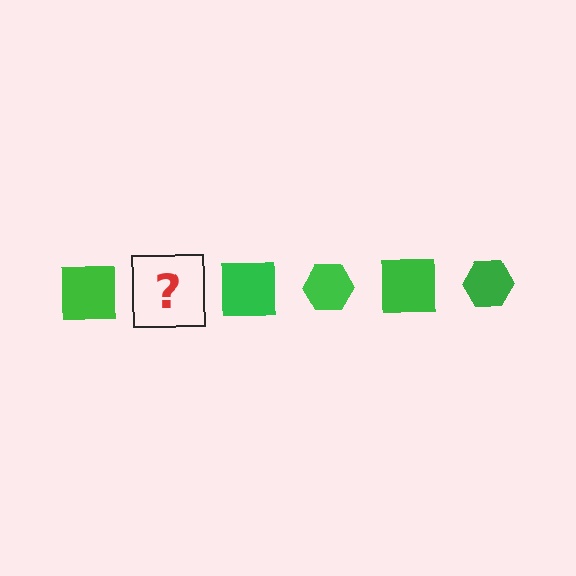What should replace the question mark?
The question mark should be replaced with a green hexagon.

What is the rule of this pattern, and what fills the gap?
The rule is that the pattern cycles through square, hexagon shapes in green. The gap should be filled with a green hexagon.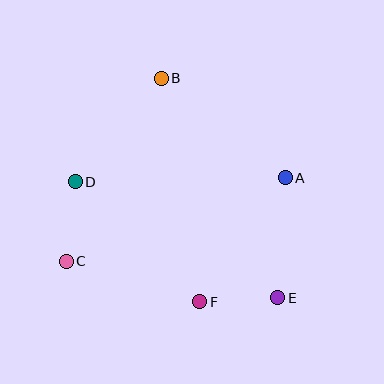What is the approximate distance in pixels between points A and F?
The distance between A and F is approximately 151 pixels.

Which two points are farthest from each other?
Points B and E are farthest from each other.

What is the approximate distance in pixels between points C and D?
The distance between C and D is approximately 80 pixels.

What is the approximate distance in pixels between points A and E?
The distance between A and E is approximately 120 pixels.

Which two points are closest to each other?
Points E and F are closest to each other.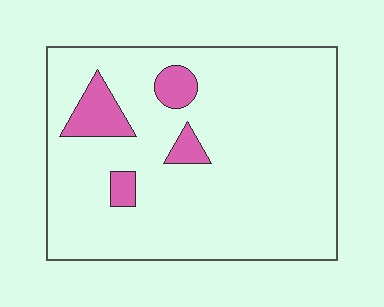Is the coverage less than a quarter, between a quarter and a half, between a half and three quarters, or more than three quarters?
Less than a quarter.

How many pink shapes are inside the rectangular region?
4.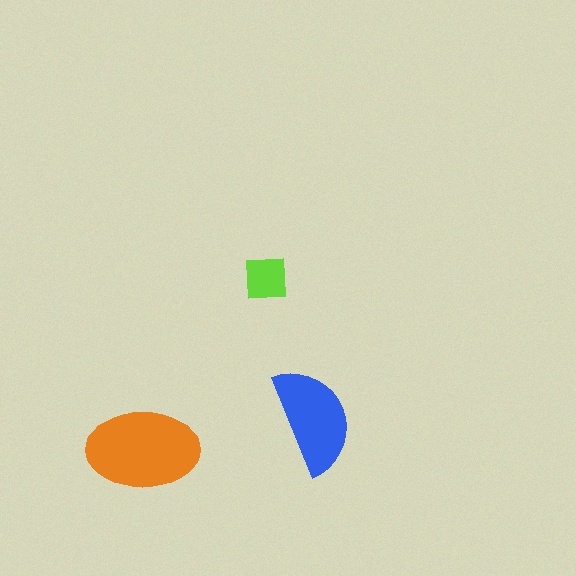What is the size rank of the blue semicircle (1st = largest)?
2nd.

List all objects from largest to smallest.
The orange ellipse, the blue semicircle, the lime square.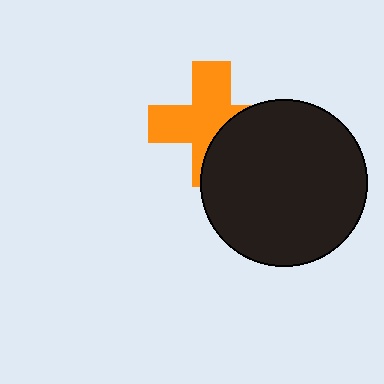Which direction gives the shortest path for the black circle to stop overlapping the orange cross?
Moving toward the lower-right gives the shortest separation.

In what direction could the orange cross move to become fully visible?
The orange cross could move toward the upper-left. That would shift it out from behind the black circle entirely.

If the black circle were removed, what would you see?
You would see the complete orange cross.